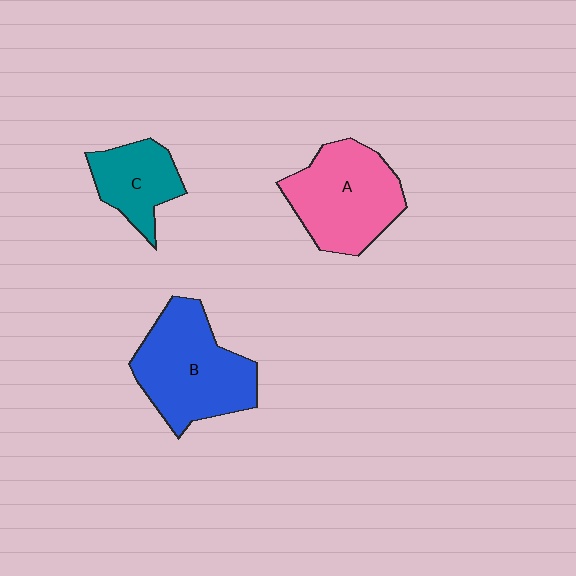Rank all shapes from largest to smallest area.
From largest to smallest: B (blue), A (pink), C (teal).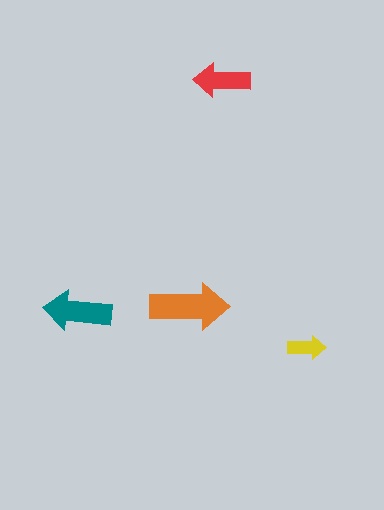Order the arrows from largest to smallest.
the orange one, the teal one, the red one, the yellow one.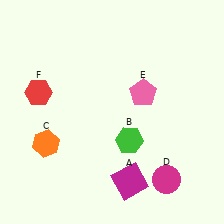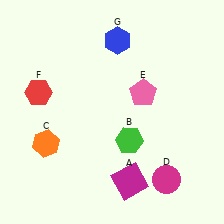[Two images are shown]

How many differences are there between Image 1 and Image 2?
There is 1 difference between the two images.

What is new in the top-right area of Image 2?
A blue hexagon (G) was added in the top-right area of Image 2.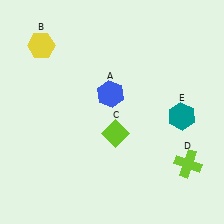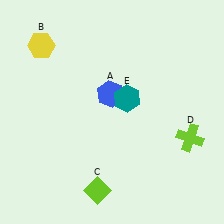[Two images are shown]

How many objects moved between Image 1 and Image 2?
3 objects moved between the two images.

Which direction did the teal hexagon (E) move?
The teal hexagon (E) moved left.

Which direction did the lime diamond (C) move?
The lime diamond (C) moved down.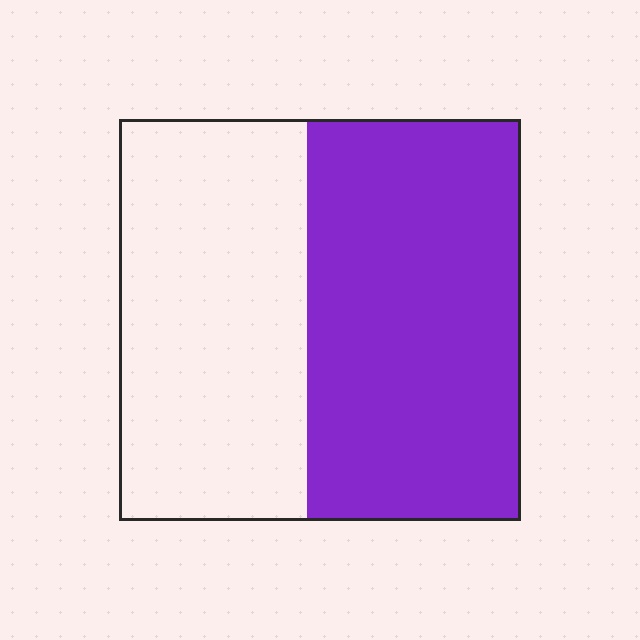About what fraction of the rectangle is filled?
About one half (1/2).